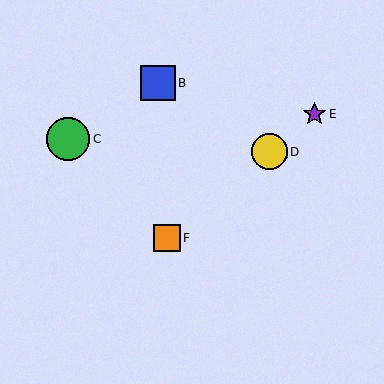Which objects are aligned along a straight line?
Objects A, D, E, F are aligned along a straight line.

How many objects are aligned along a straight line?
4 objects (A, D, E, F) are aligned along a straight line.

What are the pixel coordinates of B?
Object B is at (158, 83).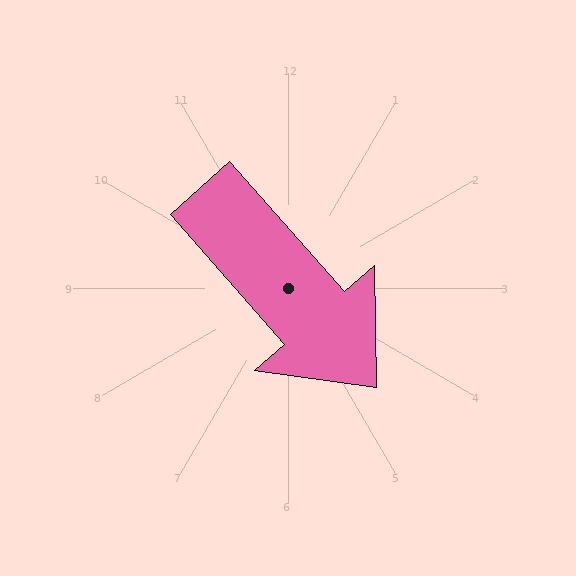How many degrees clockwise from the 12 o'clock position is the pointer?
Approximately 139 degrees.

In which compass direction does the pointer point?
Southeast.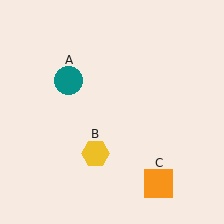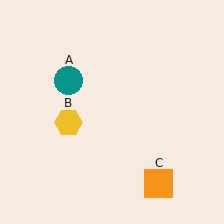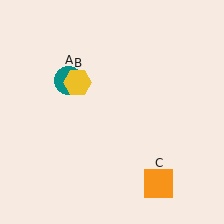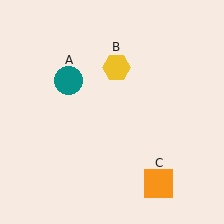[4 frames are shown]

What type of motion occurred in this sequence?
The yellow hexagon (object B) rotated clockwise around the center of the scene.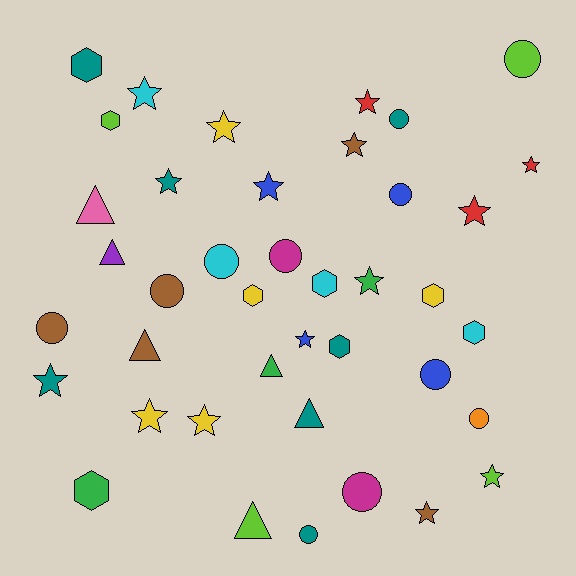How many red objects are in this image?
There are 3 red objects.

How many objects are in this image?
There are 40 objects.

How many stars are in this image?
There are 15 stars.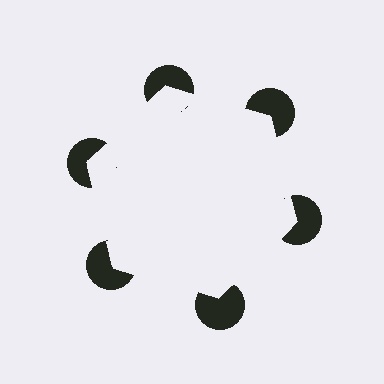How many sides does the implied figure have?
6 sides.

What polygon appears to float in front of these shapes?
An illusory hexagon — its edges are inferred from the aligned wedge cuts in the pac-man discs, not physically drawn.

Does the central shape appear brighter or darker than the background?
It typically appears slightly brighter than the background, even though no actual brightness change is drawn.